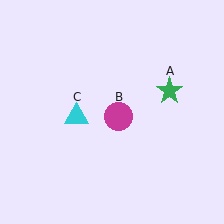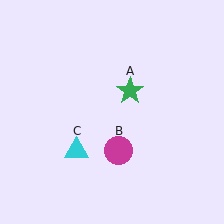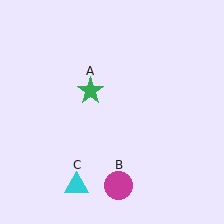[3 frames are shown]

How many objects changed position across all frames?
3 objects changed position: green star (object A), magenta circle (object B), cyan triangle (object C).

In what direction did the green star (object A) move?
The green star (object A) moved left.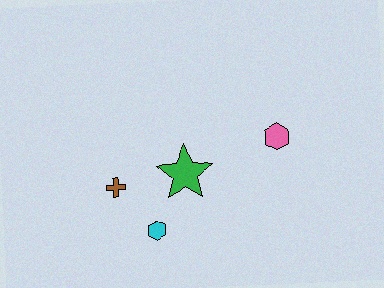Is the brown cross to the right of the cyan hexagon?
No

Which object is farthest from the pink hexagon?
The brown cross is farthest from the pink hexagon.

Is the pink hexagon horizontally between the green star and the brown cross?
No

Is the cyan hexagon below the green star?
Yes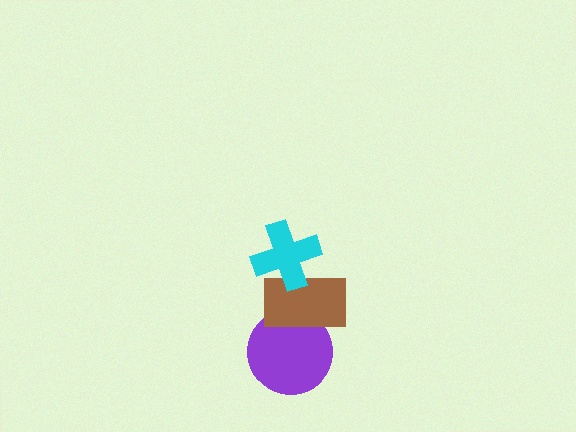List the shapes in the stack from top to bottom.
From top to bottom: the cyan cross, the brown rectangle, the purple circle.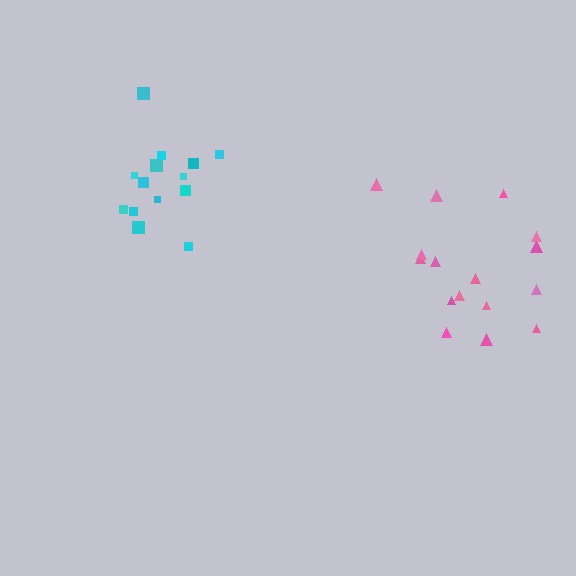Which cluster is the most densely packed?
Cyan.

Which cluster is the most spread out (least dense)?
Pink.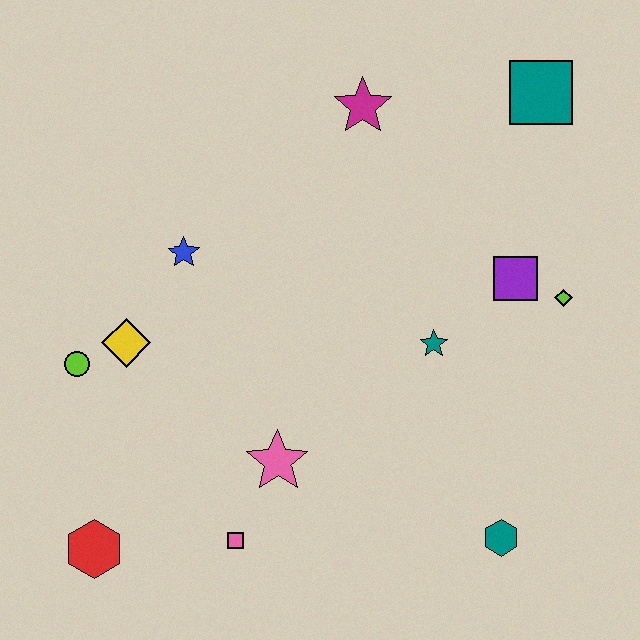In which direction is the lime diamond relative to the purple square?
The lime diamond is to the right of the purple square.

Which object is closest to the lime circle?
The yellow diamond is closest to the lime circle.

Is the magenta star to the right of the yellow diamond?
Yes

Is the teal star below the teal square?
Yes